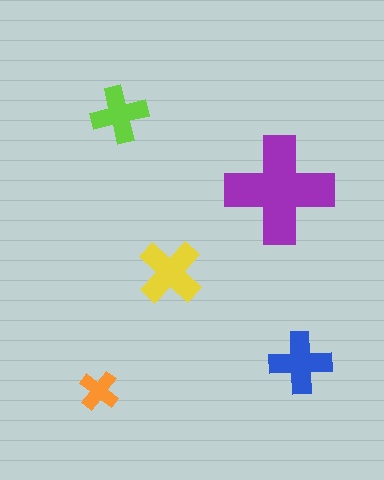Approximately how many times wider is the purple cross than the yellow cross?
About 1.5 times wider.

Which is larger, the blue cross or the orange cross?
The blue one.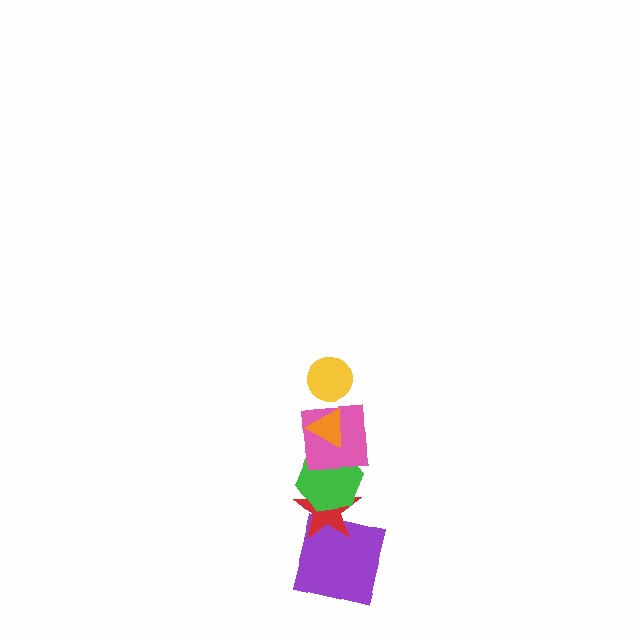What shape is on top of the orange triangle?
The yellow circle is on top of the orange triangle.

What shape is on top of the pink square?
The orange triangle is on top of the pink square.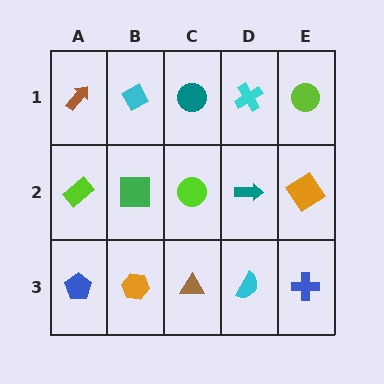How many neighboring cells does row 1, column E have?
2.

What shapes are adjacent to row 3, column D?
A teal arrow (row 2, column D), a brown triangle (row 3, column C), a blue cross (row 3, column E).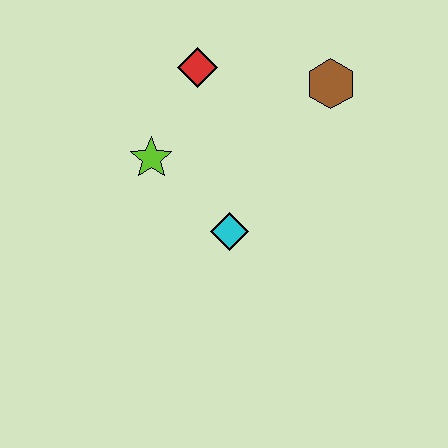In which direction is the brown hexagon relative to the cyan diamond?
The brown hexagon is above the cyan diamond.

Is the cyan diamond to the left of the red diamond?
No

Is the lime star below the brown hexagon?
Yes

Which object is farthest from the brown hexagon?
The lime star is farthest from the brown hexagon.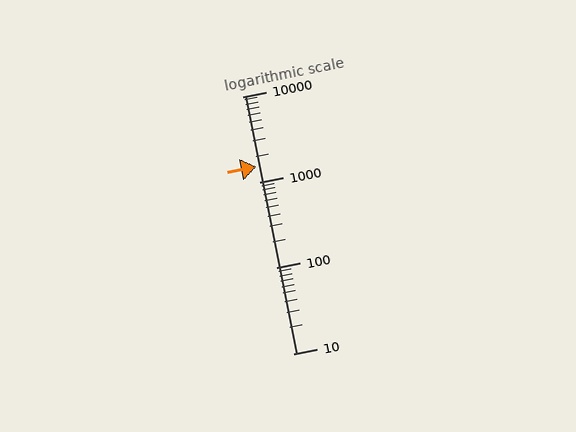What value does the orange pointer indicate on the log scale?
The pointer indicates approximately 1500.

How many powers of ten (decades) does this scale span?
The scale spans 3 decades, from 10 to 10000.